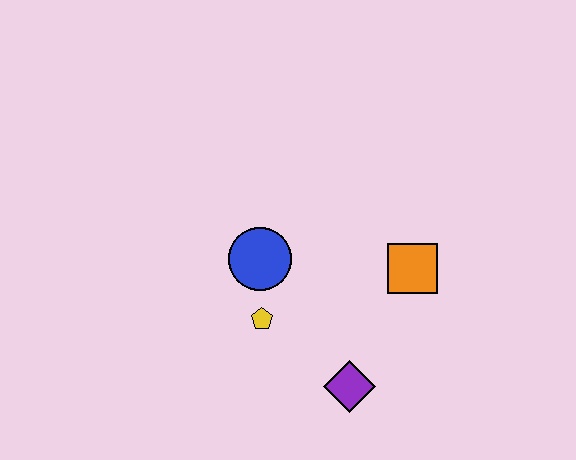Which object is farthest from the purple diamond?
The blue circle is farthest from the purple diamond.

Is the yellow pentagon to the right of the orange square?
No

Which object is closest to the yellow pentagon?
The blue circle is closest to the yellow pentagon.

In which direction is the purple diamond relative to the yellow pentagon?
The purple diamond is to the right of the yellow pentagon.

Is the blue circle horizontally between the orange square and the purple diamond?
No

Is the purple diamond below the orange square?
Yes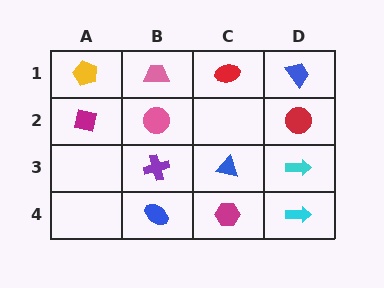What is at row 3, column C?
A blue triangle.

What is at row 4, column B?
A blue ellipse.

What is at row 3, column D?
A cyan arrow.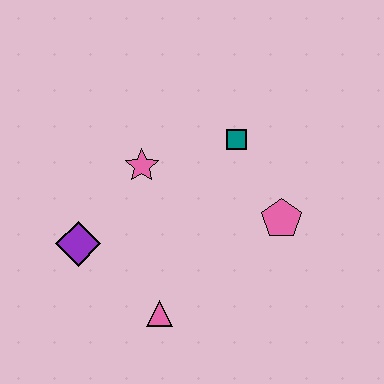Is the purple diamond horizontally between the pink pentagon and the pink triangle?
No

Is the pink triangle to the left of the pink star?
No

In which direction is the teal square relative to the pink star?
The teal square is to the right of the pink star.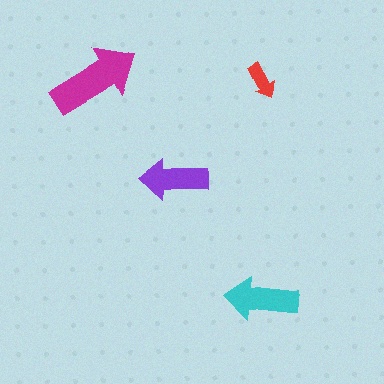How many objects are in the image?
There are 4 objects in the image.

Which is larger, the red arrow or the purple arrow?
The purple one.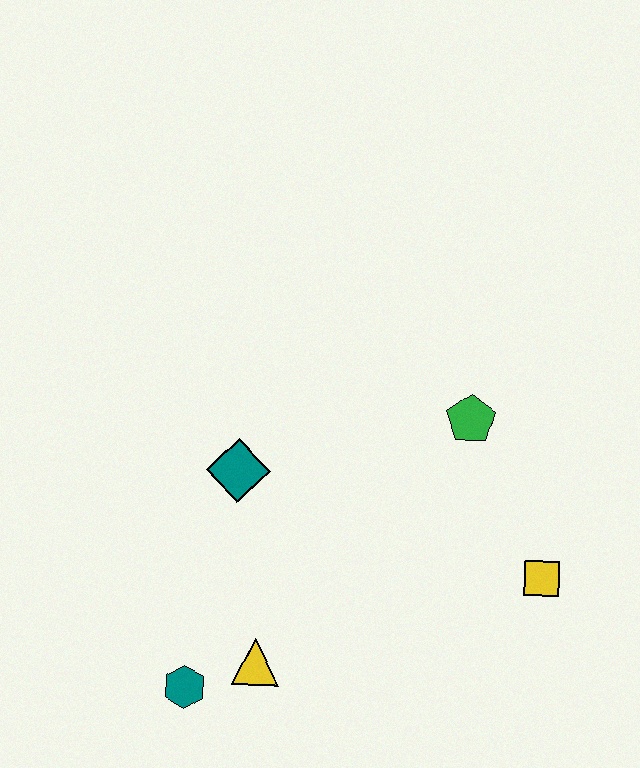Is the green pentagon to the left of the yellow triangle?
No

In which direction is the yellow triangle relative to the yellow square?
The yellow triangle is to the left of the yellow square.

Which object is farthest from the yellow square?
The teal hexagon is farthest from the yellow square.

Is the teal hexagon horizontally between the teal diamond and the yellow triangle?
No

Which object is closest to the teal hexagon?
The yellow triangle is closest to the teal hexagon.